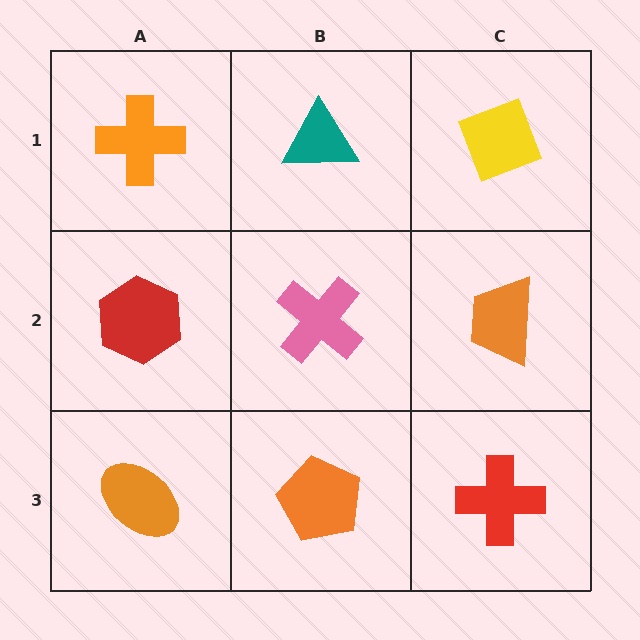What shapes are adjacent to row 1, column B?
A pink cross (row 2, column B), an orange cross (row 1, column A), a yellow diamond (row 1, column C).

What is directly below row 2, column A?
An orange ellipse.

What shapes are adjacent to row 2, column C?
A yellow diamond (row 1, column C), a red cross (row 3, column C), a pink cross (row 2, column B).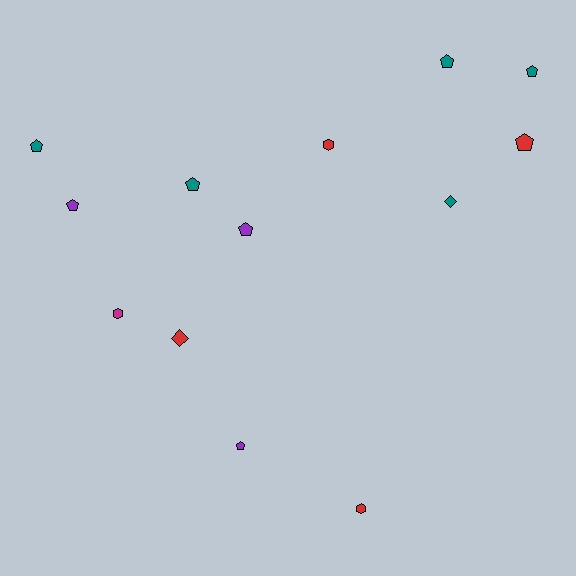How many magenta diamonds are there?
There are no magenta diamonds.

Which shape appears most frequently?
Pentagon, with 8 objects.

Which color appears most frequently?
Teal, with 5 objects.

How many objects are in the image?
There are 13 objects.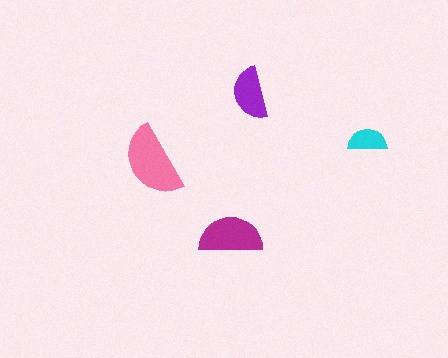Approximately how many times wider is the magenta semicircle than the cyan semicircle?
About 1.5 times wider.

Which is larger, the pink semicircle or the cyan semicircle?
The pink one.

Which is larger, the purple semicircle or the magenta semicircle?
The magenta one.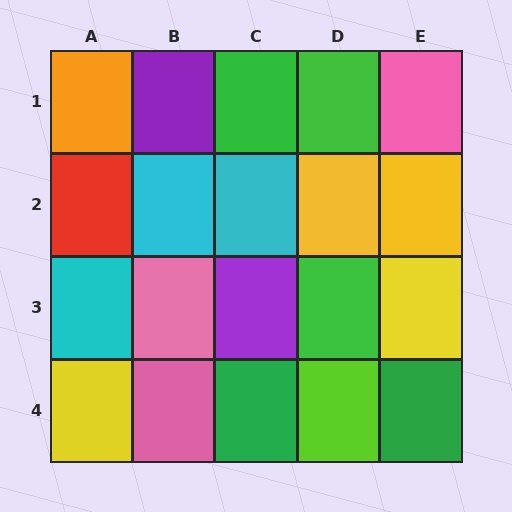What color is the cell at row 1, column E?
Pink.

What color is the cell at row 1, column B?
Purple.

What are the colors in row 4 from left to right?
Yellow, pink, green, lime, green.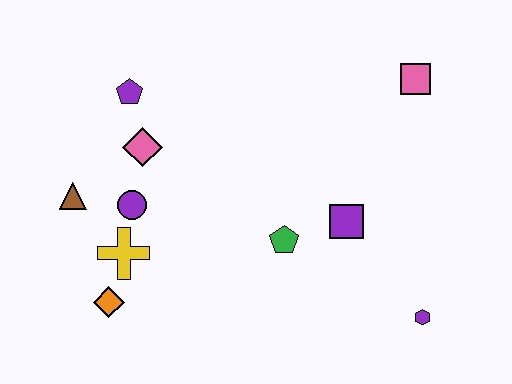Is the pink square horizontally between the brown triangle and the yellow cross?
No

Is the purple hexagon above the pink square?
No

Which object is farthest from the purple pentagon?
The purple hexagon is farthest from the purple pentagon.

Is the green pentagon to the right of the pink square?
No